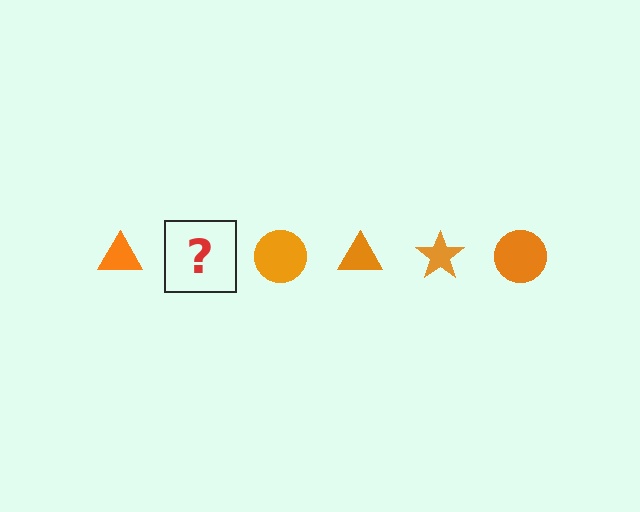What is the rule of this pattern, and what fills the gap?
The rule is that the pattern cycles through triangle, star, circle shapes in orange. The gap should be filled with an orange star.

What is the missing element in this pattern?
The missing element is an orange star.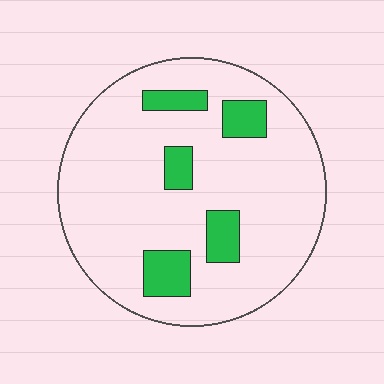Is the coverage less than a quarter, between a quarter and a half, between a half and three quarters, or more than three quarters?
Less than a quarter.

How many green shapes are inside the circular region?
5.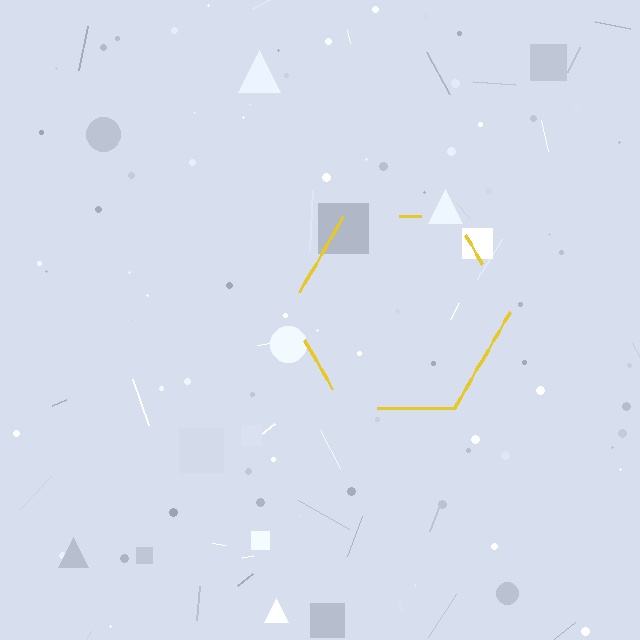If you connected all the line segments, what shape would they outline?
They would outline a hexagon.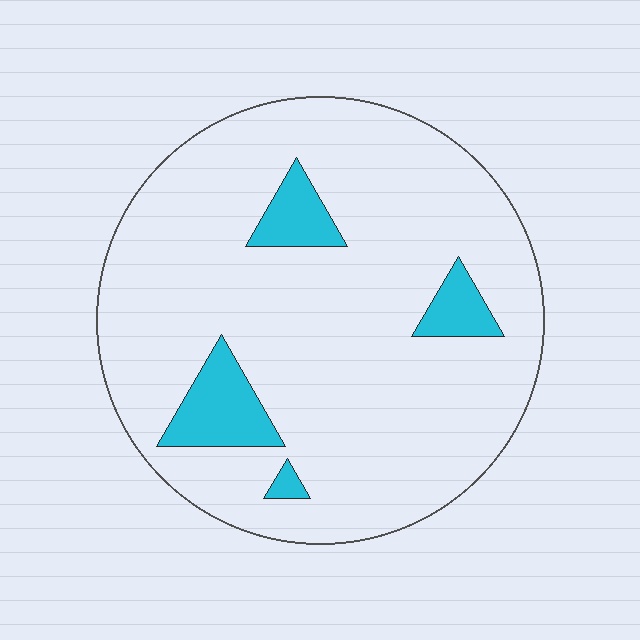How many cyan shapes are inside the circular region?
4.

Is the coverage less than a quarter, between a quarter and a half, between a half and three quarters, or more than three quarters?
Less than a quarter.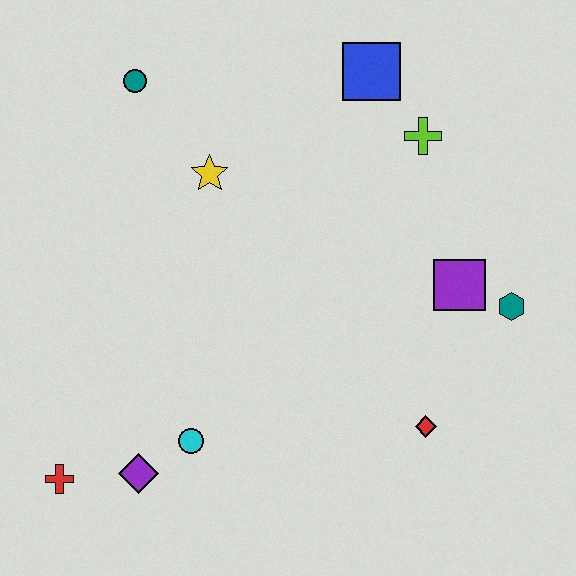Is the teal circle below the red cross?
No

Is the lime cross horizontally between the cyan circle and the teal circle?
No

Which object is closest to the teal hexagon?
The purple square is closest to the teal hexagon.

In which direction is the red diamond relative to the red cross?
The red diamond is to the right of the red cross.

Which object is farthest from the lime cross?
The red cross is farthest from the lime cross.